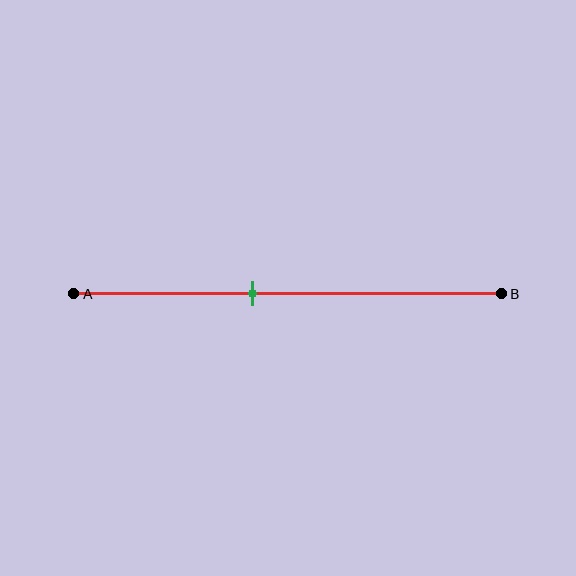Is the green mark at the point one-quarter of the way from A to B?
No, the mark is at about 40% from A, not at the 25% one-quarter point.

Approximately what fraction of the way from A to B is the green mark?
The green mark is approximately 40% of the way from A to B.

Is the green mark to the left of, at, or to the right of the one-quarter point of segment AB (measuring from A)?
The green mark is to the right of the one-quarter point of segment AB.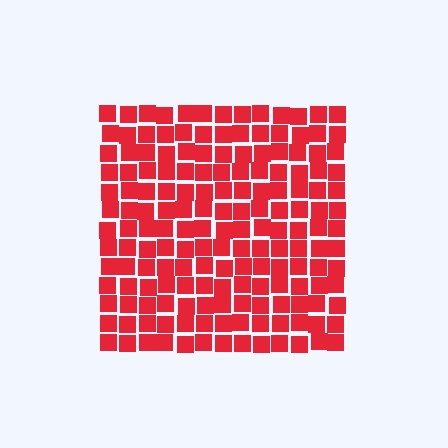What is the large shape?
The large shape is a square.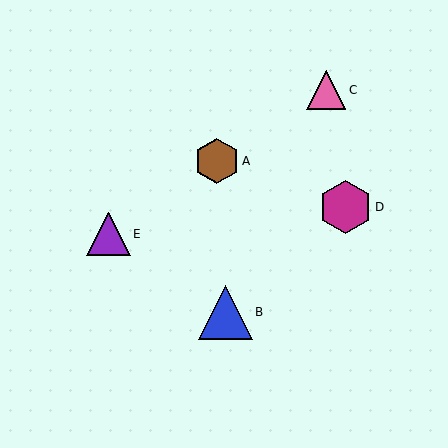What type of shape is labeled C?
Shape C is a pink triangle.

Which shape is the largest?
The blue triangle (labeled B) is the largest.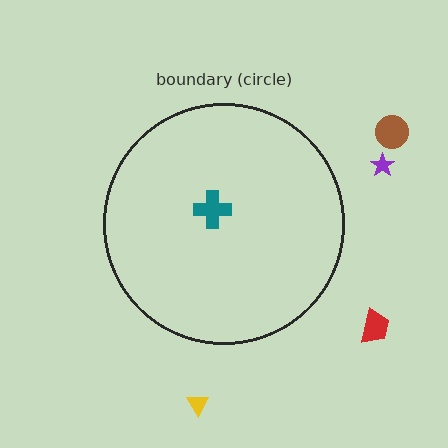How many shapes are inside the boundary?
1 inside, 4 outside.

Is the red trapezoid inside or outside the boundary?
Outside.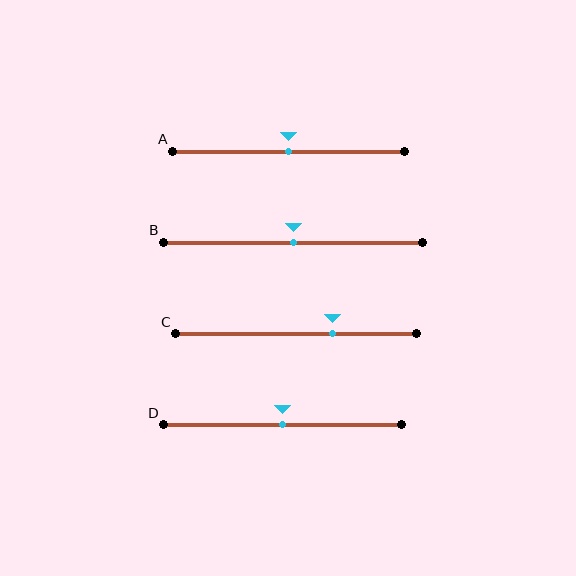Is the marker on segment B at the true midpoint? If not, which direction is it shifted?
Yes, the marker on segment B is at the true midpoint.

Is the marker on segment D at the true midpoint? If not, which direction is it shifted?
Yes, the marker on segment D is at the true midpoint.